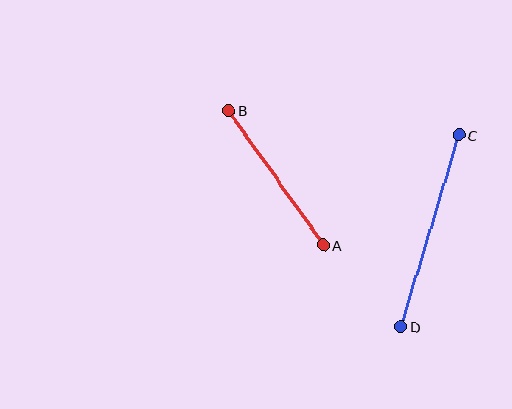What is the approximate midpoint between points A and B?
The midpoint is at approximately (276, 178) pixels.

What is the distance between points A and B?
The distance is approximately 165 pixels.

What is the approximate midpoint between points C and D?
The midpoint is at approximately (430, 231) pixels.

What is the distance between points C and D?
The distance is approximately 200 pixels.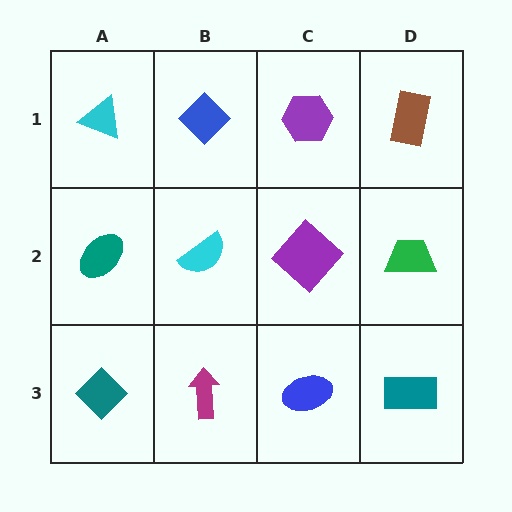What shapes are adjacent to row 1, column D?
A green trapezoid (row 2, column D), a purple hexagon (row 1, column C).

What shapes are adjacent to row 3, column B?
A cyan semicircle (row 2, column B), a teal diamond (row 3, column A), a blue ellipse (row 3, column C).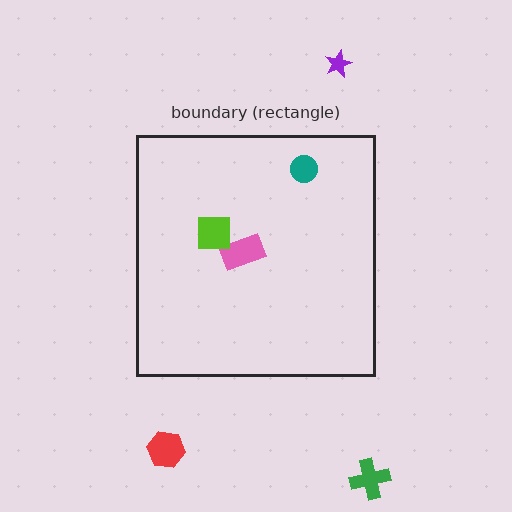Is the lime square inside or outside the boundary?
Inside.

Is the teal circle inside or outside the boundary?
Inside.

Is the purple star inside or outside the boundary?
Outside.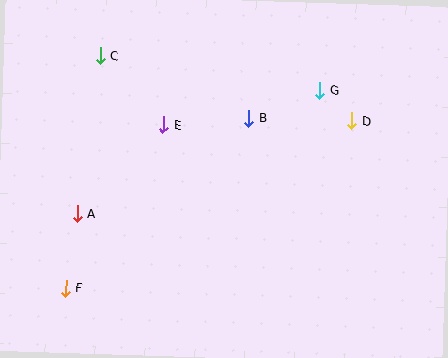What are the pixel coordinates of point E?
Point E is at (163, 125).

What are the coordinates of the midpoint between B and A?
The midpoint between B and A is at (163, 166).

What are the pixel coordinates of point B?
Point B is at (249, 118).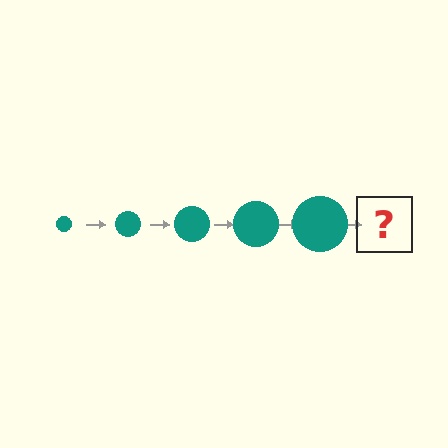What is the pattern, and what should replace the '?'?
The pattern is that the circle gets progressively larger each step. The '?' should be a teal circle, larger than the previous one.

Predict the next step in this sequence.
The next step is a teal circle, larger than the previous one.